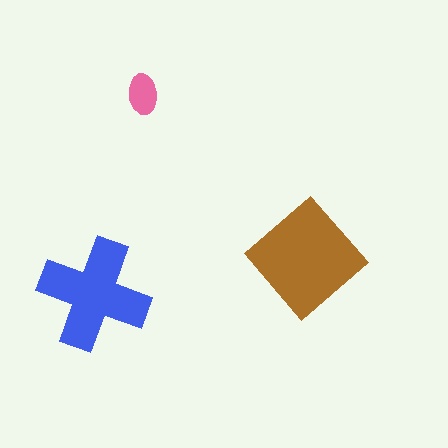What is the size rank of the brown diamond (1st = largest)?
1st.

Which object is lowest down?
The blue cross is bottommost.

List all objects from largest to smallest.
The brown diamond, the blue cross, the pink ellipse.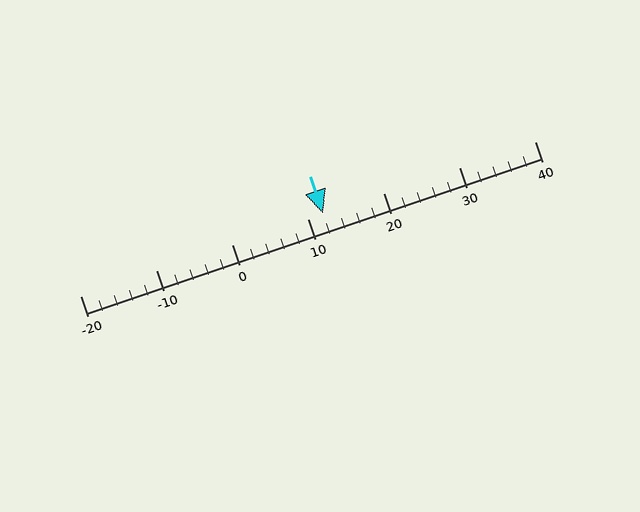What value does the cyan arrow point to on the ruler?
The cyan arrow points to approximately 12.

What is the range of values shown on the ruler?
The ruler shows values from -20 to 40.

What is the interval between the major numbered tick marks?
The major tick marks are spaced 10 units apart.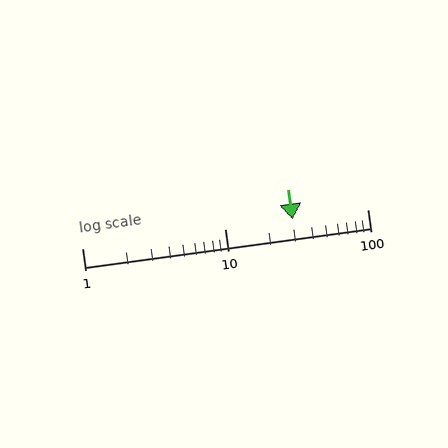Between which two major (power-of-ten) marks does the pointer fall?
The pointer is between 10 and 100.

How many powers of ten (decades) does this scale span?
The scale spans 2 decades, from 1 to 100.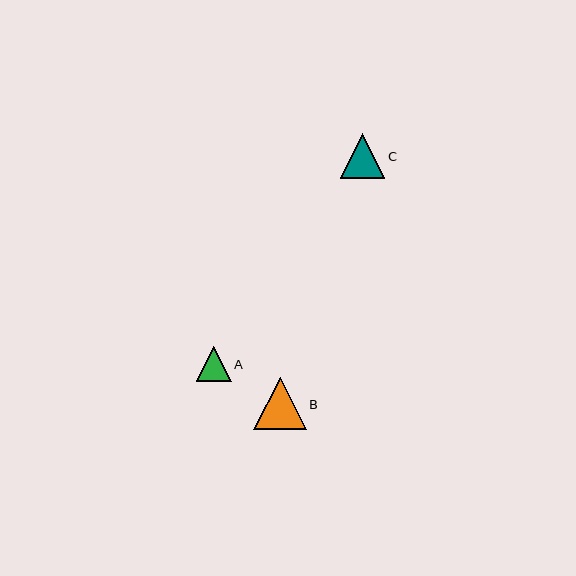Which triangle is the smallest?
Triangle A is the smallest with a size of approximately 35 pixels.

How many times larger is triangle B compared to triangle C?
Triangle B is approximately 1.2 times the size of triangle C.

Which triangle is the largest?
Triangle B is the largest with a size of approximately 52 pixels.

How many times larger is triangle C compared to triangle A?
Triangle C is approximately 1.3 times the size of triangle A.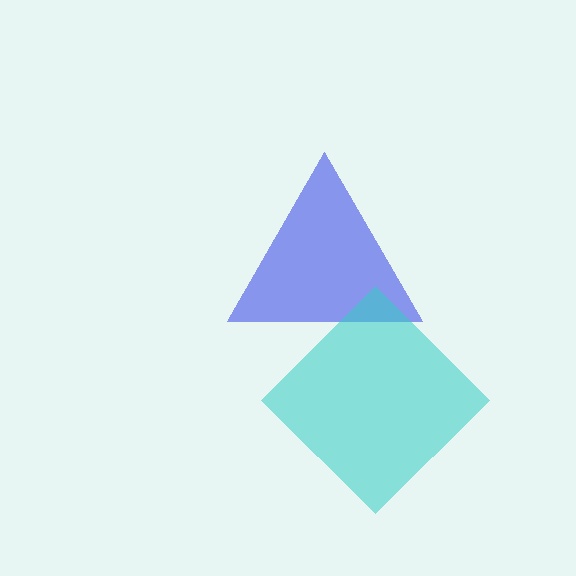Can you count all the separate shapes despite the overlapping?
Yes, there are 2 separate shapes.